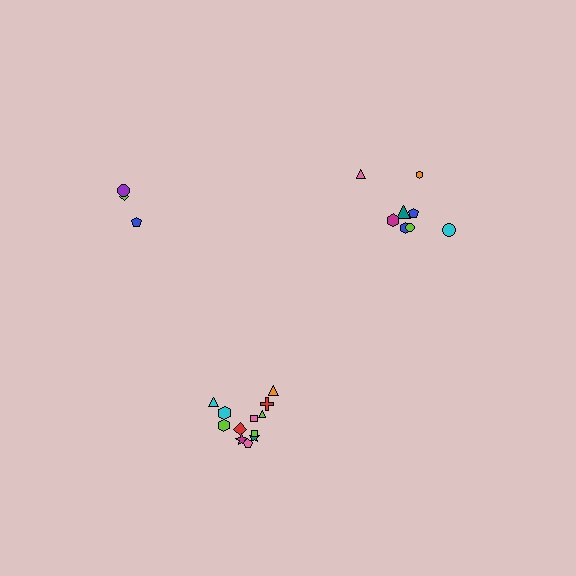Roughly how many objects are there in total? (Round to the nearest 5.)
Roughly 25 objects in total.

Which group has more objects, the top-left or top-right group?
The top-right group.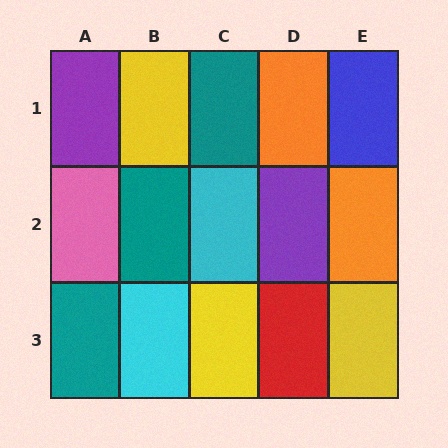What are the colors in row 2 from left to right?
Pink, teal, cyan, purple, orange.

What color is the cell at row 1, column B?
Yellow.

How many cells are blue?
1 cell is blue.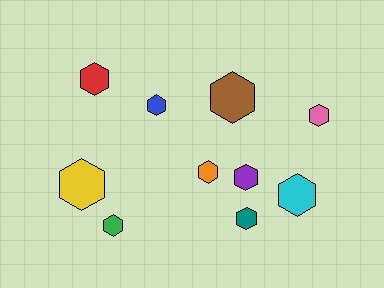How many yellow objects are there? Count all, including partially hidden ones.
There is 1 yellow object.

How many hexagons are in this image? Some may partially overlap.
There are 10 hexagons.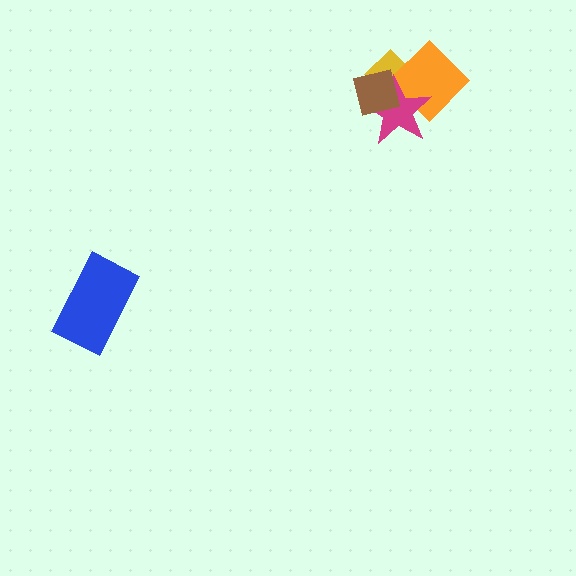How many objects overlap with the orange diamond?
3 objects overlap with the orange diamond.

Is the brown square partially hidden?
No, no other shape covers it.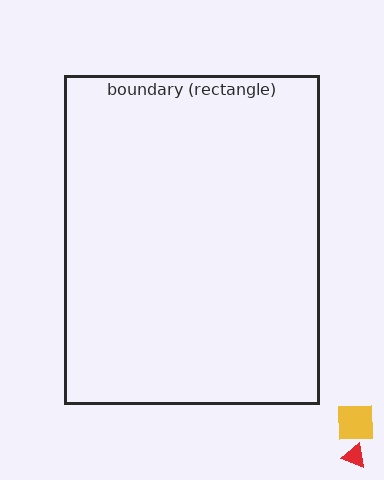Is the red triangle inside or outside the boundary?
Outside.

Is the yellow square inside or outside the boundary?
Outside.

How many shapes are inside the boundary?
0 inside, 2 outside.